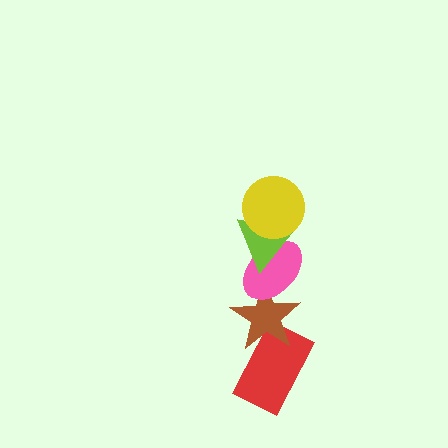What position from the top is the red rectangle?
The red rectangle is 5th from the top.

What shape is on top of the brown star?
The pink ellipse is on top of the brown star.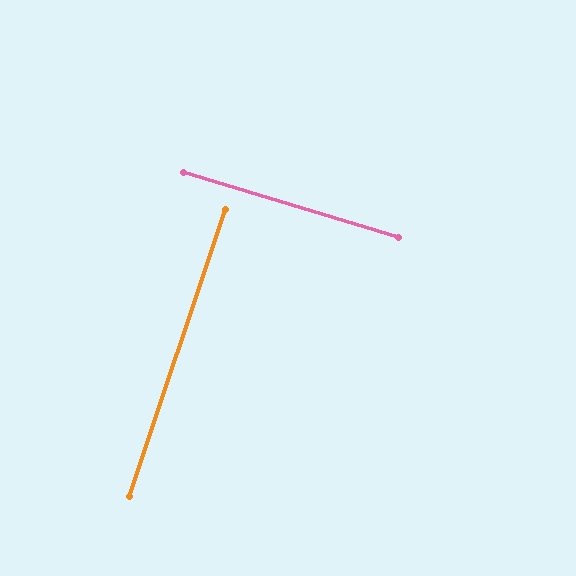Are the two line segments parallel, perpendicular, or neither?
Perpendicular — they meet at approximately 88°.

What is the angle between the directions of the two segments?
Approximately 88 degrees.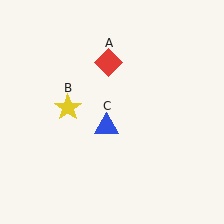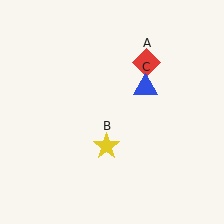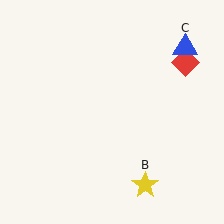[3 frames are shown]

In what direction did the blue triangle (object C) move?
The blue triangle (object C) moved up and to the right.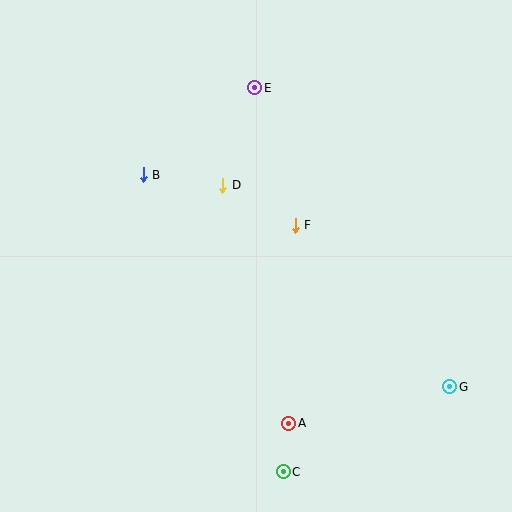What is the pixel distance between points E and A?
The distance between E and A is 337 pixels.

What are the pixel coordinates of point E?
Point E is at (255, 88).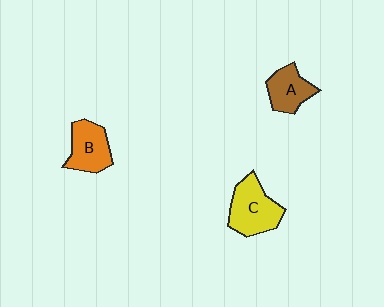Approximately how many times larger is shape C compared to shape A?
Approximately 1.4 times.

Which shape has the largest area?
Shape C (yellow).